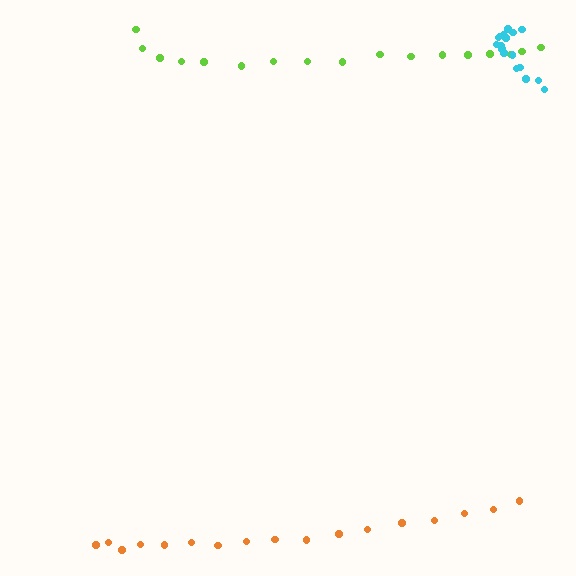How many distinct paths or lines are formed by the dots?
There are 3 distinct paths.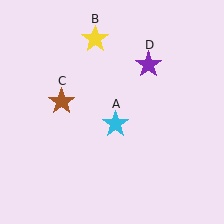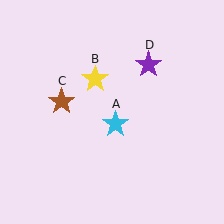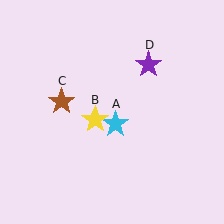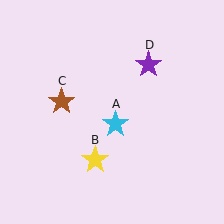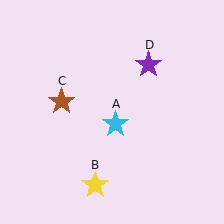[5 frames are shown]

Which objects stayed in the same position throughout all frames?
Cyan star (object A) and brown star (object C) and purple star (object D) remained stationary.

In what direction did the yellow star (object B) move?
The yellow star (object B) moved down.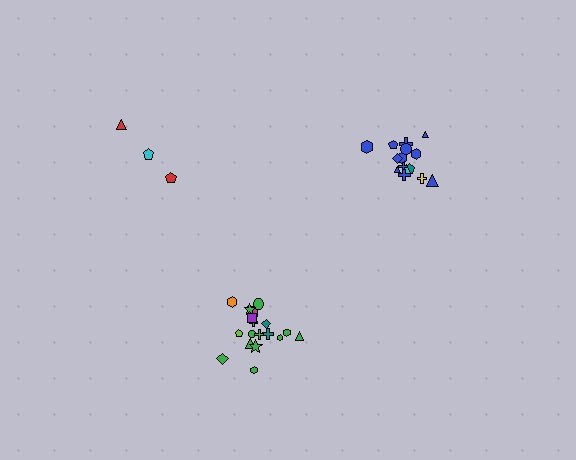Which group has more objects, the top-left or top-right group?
The top-right group.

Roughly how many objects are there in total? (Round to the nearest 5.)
Roughly 35 objects in total.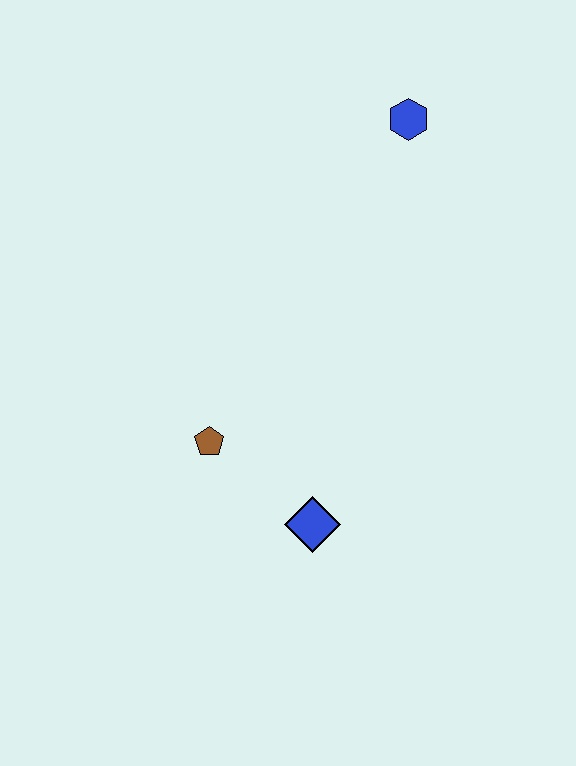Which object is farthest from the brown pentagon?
The blue hexagon is farthest from the brown pentagon.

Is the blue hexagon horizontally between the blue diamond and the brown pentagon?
No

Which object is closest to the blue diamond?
The brown pentagon is closest to the blue diamond.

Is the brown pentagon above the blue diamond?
Yes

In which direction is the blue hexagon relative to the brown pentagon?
The blue hexagon is above the brown pentagon.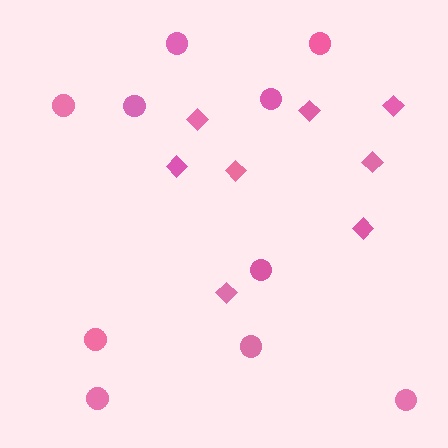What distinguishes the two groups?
There are 2 groups: one group of circles (10) and one group of diamonds (8).